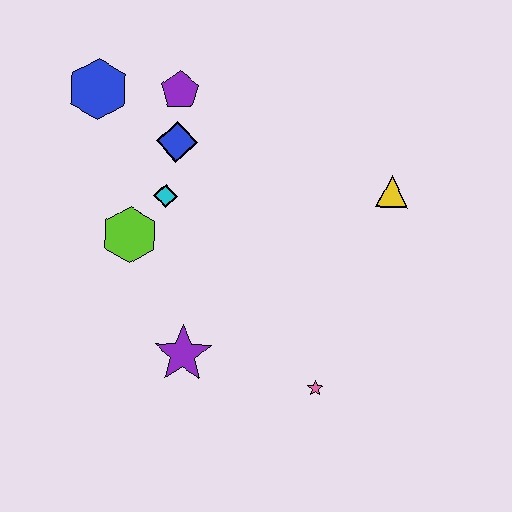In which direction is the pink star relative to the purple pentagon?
The pink star is below the purple pentagon.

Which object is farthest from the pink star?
The blue hexagon is farthest from the pink star.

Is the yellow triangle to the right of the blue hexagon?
Yes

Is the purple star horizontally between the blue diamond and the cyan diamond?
No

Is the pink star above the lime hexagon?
No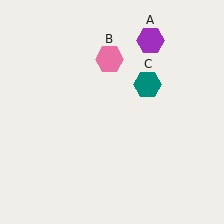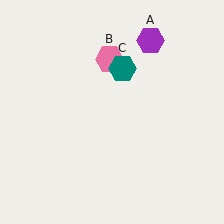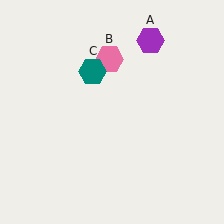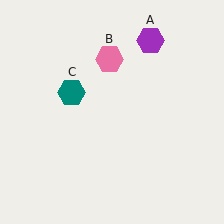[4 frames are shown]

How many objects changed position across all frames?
1 object changed position: teal hexagon (object C).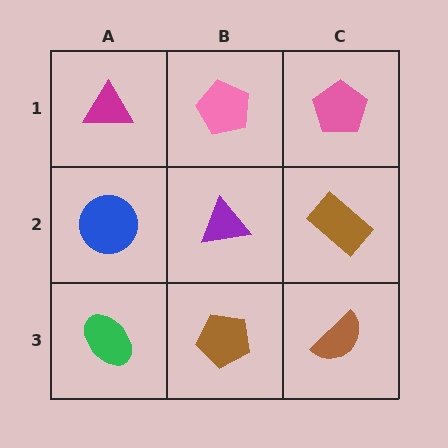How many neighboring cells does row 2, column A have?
3.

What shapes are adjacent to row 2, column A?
A magenta triangle (row 1, column A), a green ellipse (row 3, column A), a purple triangle (row 2, column B).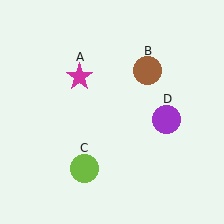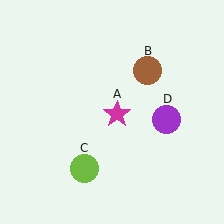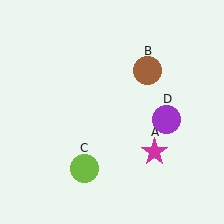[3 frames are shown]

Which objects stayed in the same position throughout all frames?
Brown circle (object B) and lime circle (object C) and purple circle (object D) remained stationary.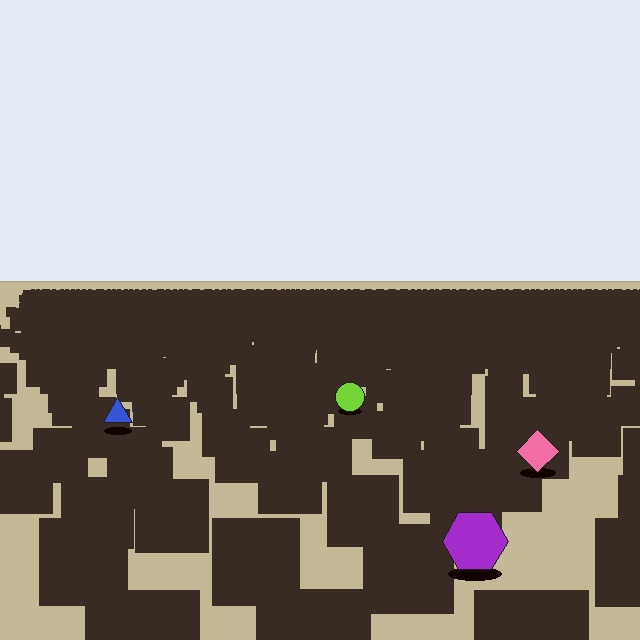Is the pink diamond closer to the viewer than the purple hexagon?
No. The purple hexagon is closer — you can tell from the texture gradient: the ground texture is coarser near it.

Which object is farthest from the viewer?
The lime circle is farthest from the viewer. It appears smaller and the ground texture around it is denser.